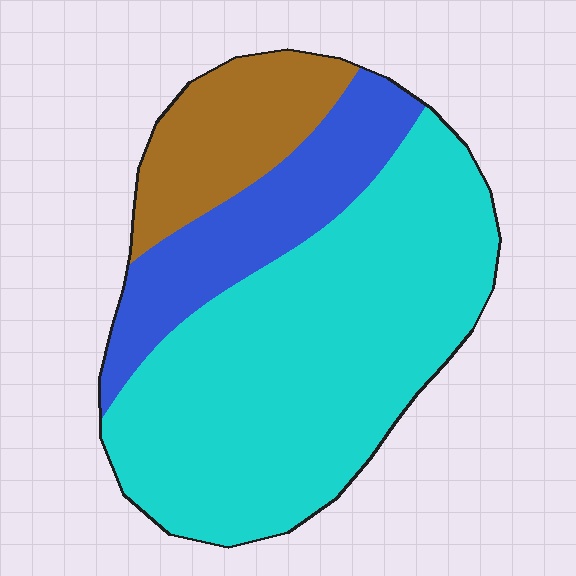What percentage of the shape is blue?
Blue takes up about one fifth (1/5) of the shape.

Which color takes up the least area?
Brown, at roughly 15%.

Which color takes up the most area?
Cyan, at roughly 65%.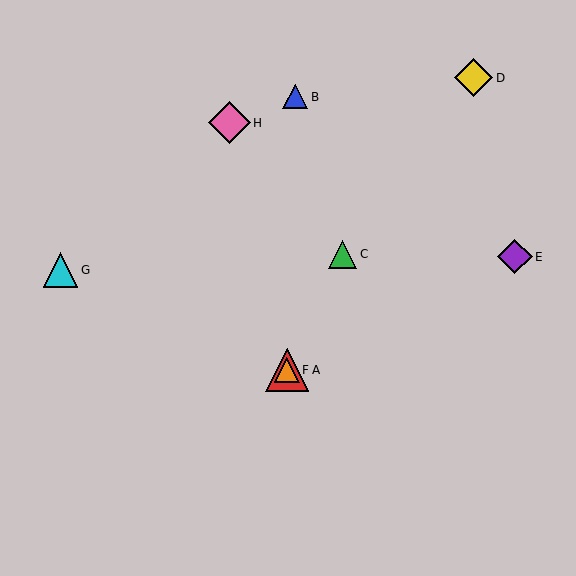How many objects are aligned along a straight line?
3 objects (A, C, F) are aligned along a straight line.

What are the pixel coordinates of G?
Object G is at (60, 270).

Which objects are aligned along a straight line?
Objects A, C, F are aligned along a straight line.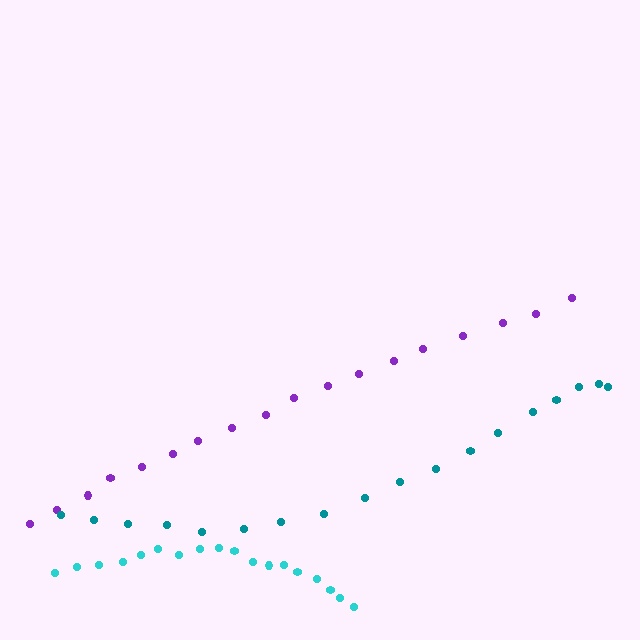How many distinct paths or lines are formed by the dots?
There are 3 distinct paths.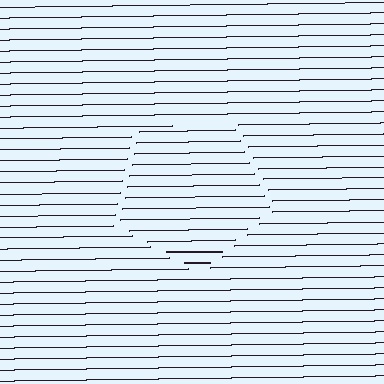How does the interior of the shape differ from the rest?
The interior of the shape contains the same grating, shifted by half a period — the contour is defined by the phase discontinuity where line-ends from the inner and outer gratings abut.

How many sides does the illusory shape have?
5 sides — the line-ends trace a pentagon.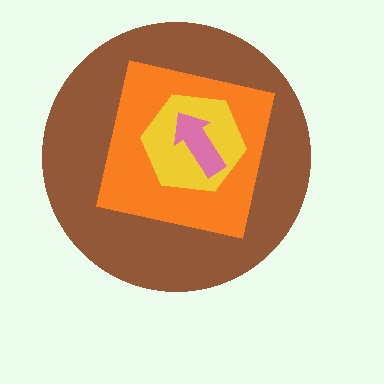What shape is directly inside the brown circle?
The orange square.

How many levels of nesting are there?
4.